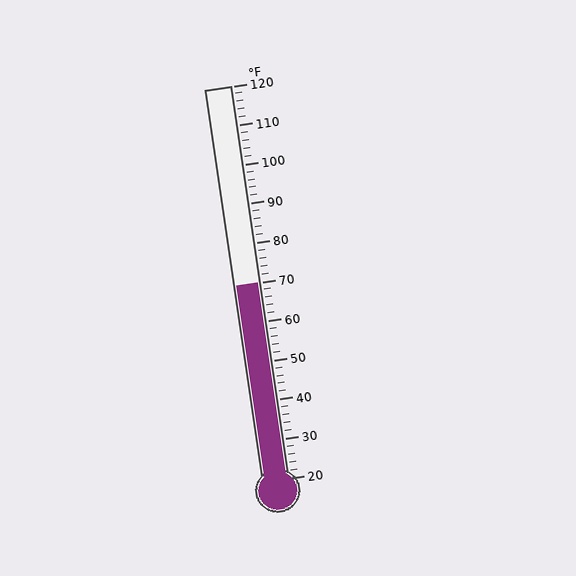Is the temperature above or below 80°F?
The temperature is below 80°F.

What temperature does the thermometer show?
The thermometer shows approximately 70°F.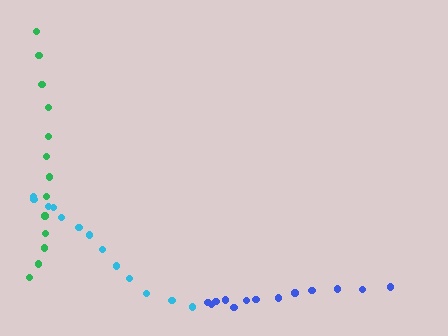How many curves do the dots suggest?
There are 3 distinct paths.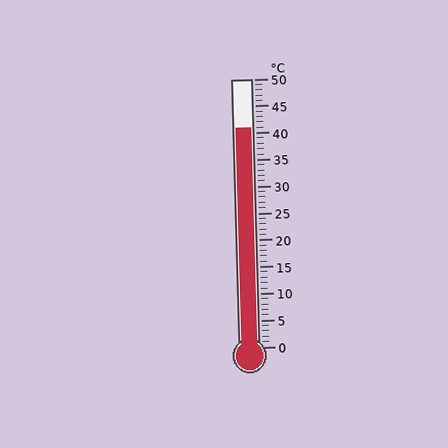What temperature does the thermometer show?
The thermometer shows approximately 41°C.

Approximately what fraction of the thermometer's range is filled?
The thermometer is filled to approximately 80% of its range.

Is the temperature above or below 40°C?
The temperature is above 40°C.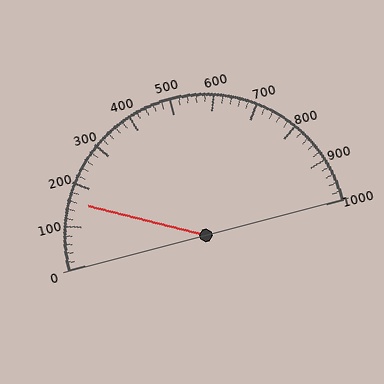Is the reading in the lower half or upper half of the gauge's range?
The reading is in the lower half of the range (0 to 1000).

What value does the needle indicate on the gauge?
The needle indicates approximately 160.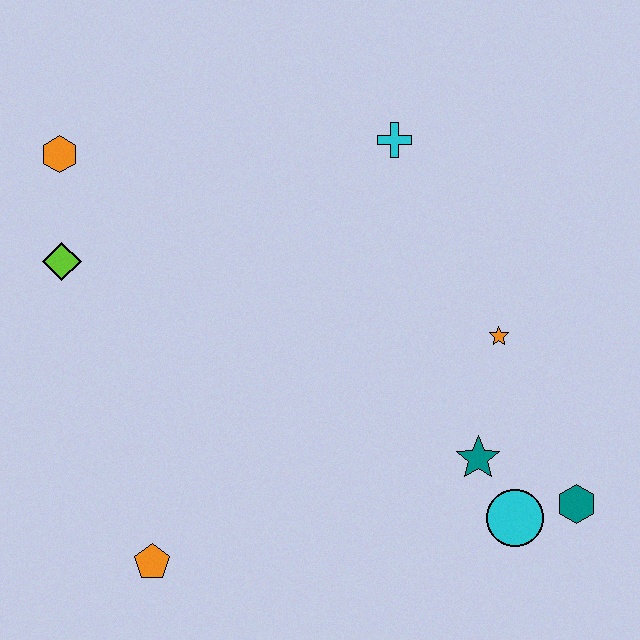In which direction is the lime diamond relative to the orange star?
The lime diamond is to the left of the orange star.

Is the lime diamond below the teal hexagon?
No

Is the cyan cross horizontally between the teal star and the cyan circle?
No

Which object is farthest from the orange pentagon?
The cyan cross is farthest from the orange pentagon.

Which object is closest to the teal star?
The cyan circle is closest to the teal star.